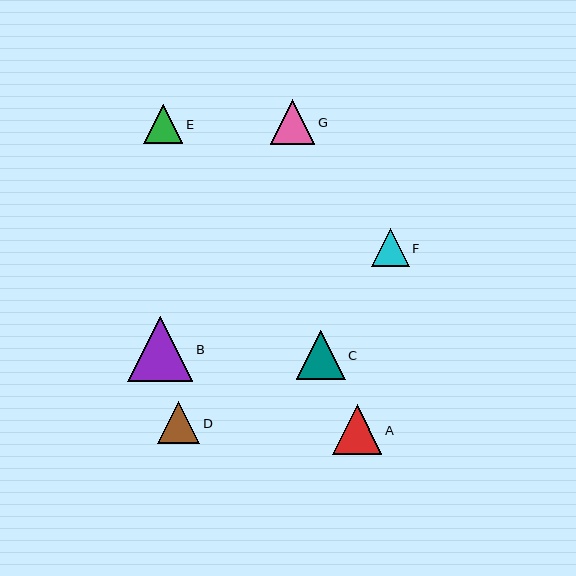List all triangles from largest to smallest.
From largest to smallest: B, A, C, G, D, E, F.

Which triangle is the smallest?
Triangle F is the smallest with a size of approximately 37 pixels.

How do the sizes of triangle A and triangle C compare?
Triangle A and triangle C are approximately the same size.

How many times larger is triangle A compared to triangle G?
Triangle A is approximately 1.1 times the size of triangle G.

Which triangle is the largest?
Triangle B is the largest with a size of approximately 65 pixels.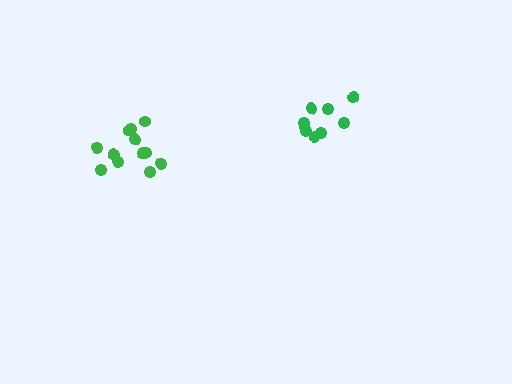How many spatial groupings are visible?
There are 2 spatial groupings.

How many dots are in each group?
Group 1: 12 dots, Group 2: 9 dots (21 total).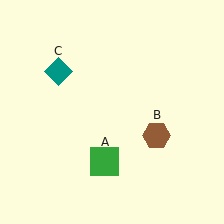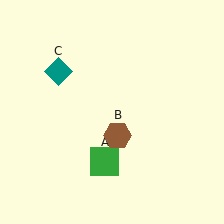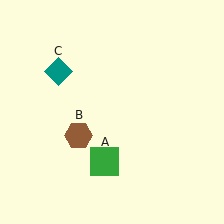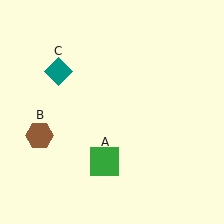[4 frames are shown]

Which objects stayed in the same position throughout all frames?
Green square (object A) and teal diamond (object C) remained stationary.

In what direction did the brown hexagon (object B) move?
The brown hexagon (object B) moved left.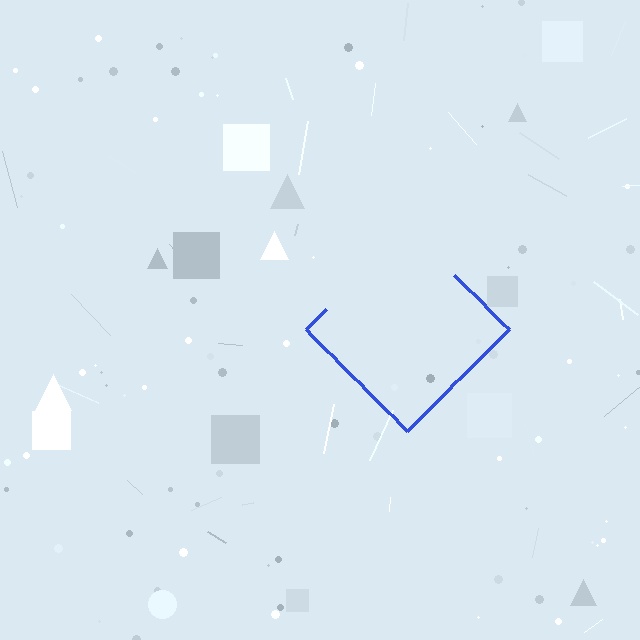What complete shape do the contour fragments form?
The contour fragments form a diamond.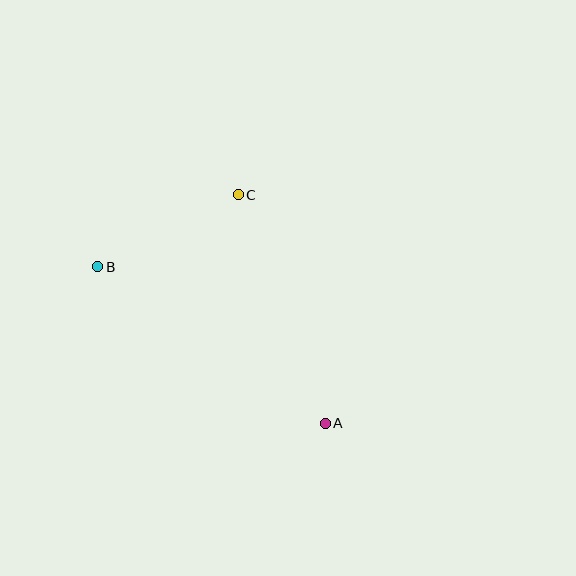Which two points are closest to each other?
Points B and C are closest to each other.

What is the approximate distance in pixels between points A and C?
The distance between A and C is approximately 244 pixels.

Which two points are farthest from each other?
Points A and B are farthest from each other.